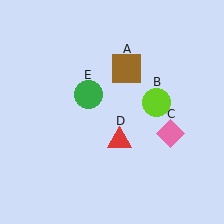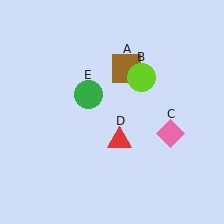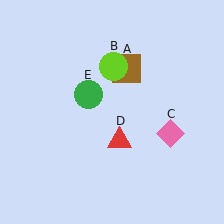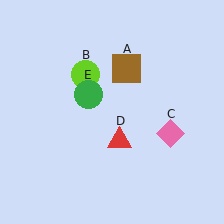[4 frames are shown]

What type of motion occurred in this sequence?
The lime circle (object B) rotated counterclockwise around the center of the scene.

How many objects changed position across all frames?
1 object changed position: lime circle (object B).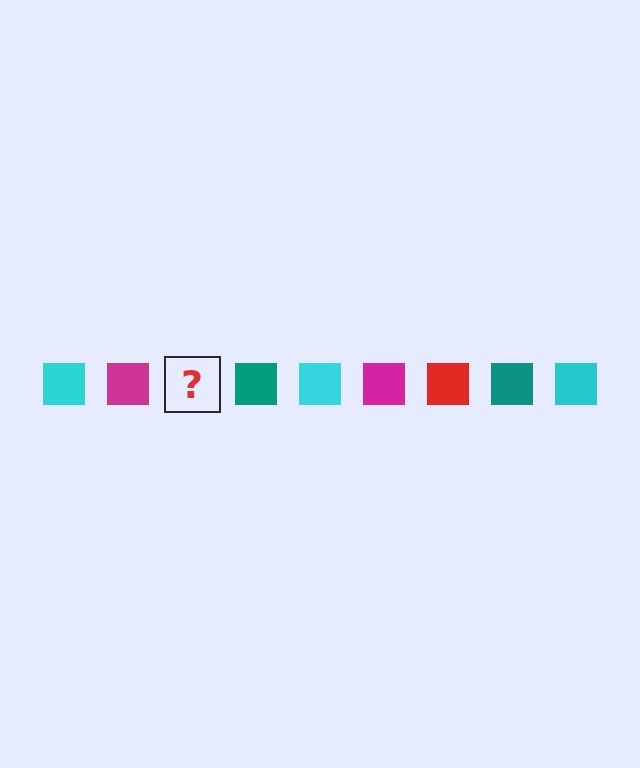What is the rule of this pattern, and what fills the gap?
The rule is that the pattern cycles through cyan, magenta, red, teal squares. The gap should be filled with a red square.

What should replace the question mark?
The question mark should be replaced with a red square.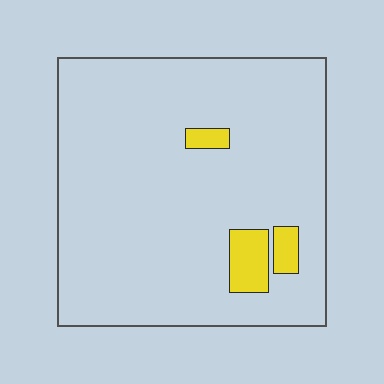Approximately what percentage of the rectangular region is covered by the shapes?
Approximately 5%.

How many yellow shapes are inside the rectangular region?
3.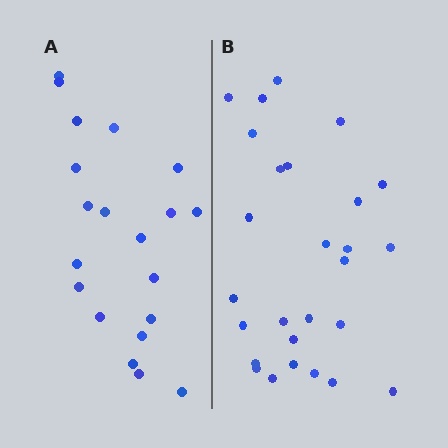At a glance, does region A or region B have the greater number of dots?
Region B (the right region) has more dots.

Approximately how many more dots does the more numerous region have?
Region B has roughly 8 or so more dots than region A.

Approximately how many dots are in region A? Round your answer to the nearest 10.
About 20 dots.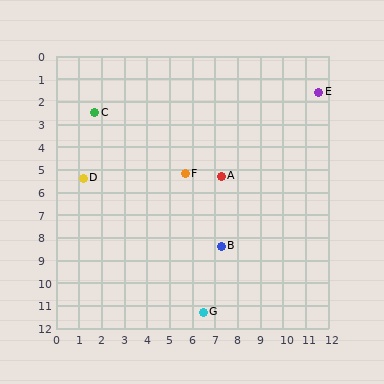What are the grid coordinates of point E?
Point E is at approximately (11.6, 1.6).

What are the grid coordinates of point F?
Point F is at approximately (5.7, 5.2).